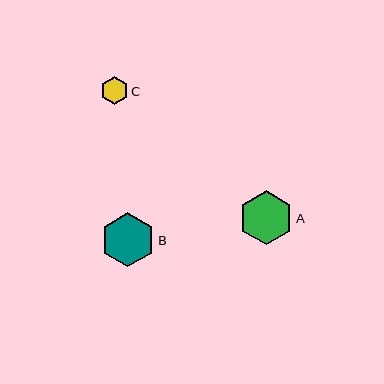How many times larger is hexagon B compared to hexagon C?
Hexagon B is approximately 2.0 times the size of hexagon C.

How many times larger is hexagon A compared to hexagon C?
Hexagon A is approximately 2.0 times the size of hexagon C.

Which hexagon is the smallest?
Hexagon C is the smallest with a size of approximately 27 pixels.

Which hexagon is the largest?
Hexagon B is the largest with a size of approximately 54 pixels.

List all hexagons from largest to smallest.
From largest to smallest: B, A, C.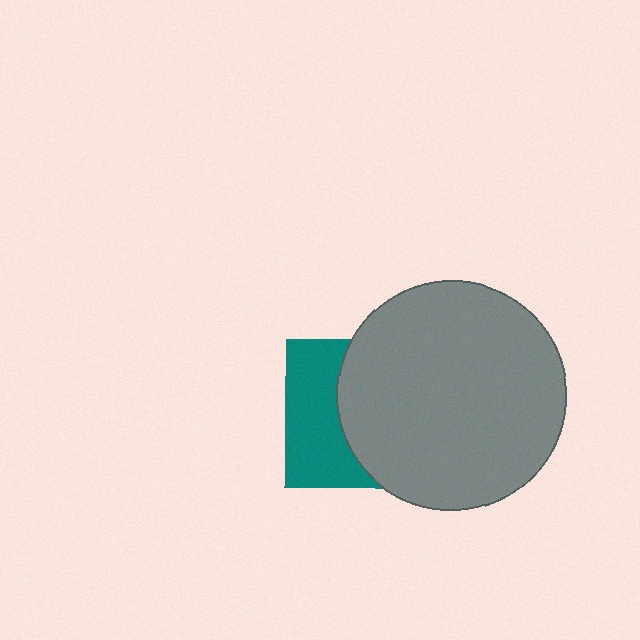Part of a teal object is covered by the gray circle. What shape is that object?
It is a square.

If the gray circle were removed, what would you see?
You would see the complete teal square.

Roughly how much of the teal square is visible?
A small part of it is visible (roughly 41%).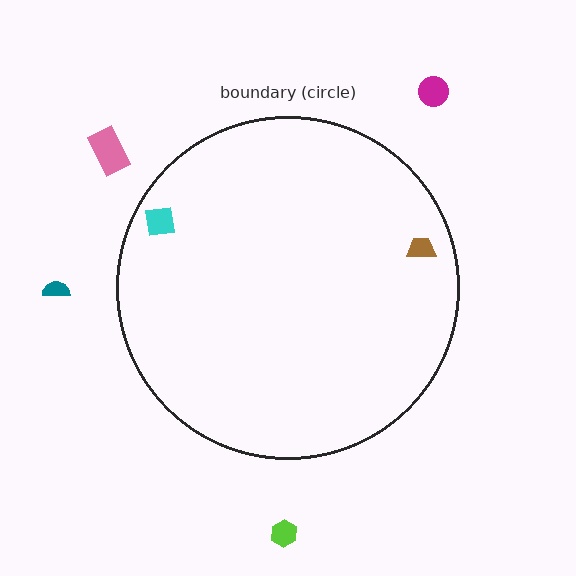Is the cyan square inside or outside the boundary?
Inside.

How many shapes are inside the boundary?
2 inside, 4 outside.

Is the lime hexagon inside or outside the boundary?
Outside.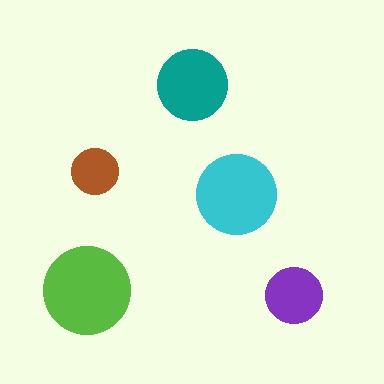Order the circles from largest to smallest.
the lime one, the cyan one, the teal one, the purple one, the brown one.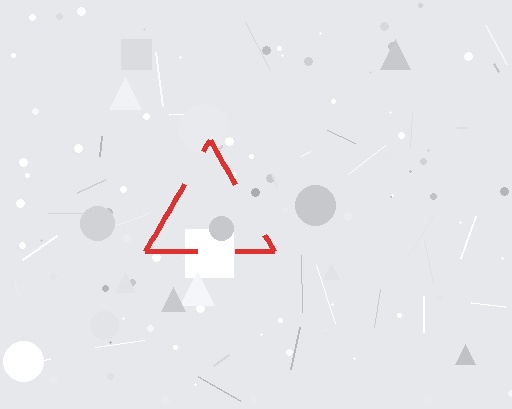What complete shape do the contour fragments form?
The contour fragments form a triangle.